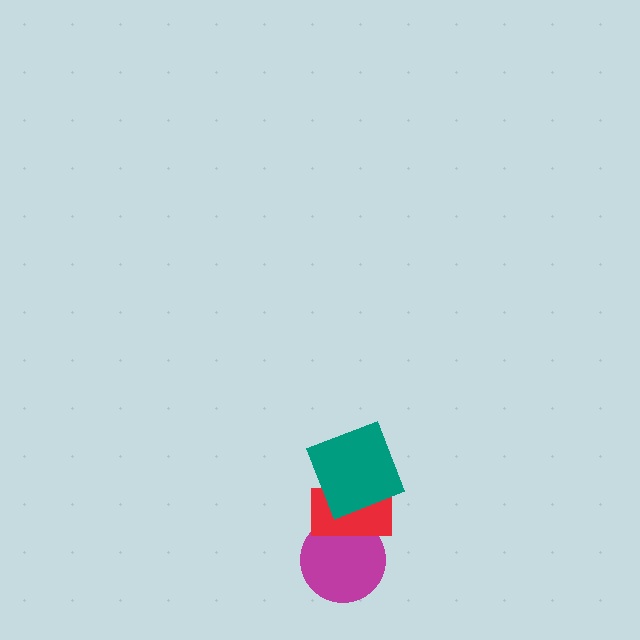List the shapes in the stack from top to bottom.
From top to bottom: the teal square, the red rectangle, the magenta circle.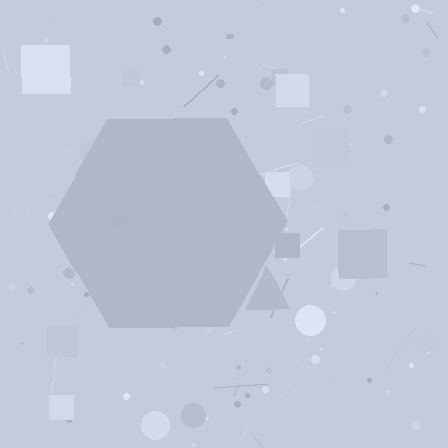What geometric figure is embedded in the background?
A hexagon is embedded in the background.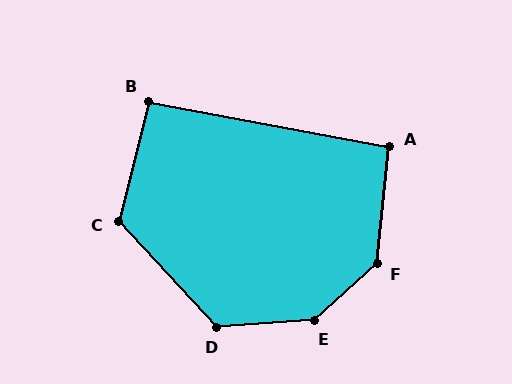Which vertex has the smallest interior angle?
B, at approximately 93 degrees.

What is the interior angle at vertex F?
Approximately 138 degrees (obtuse).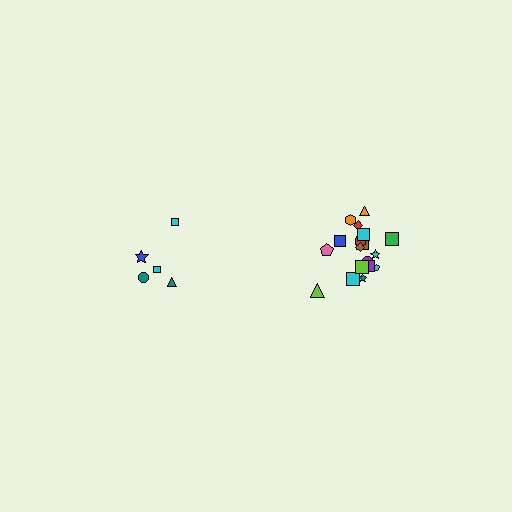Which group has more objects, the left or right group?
The right group.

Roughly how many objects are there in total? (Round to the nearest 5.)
Roughly 25 objects in total.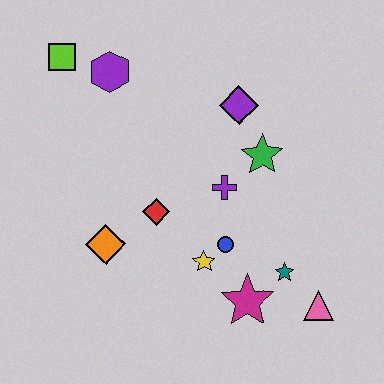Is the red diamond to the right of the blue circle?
No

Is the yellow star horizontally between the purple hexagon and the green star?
Yes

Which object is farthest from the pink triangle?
The lime square is farthest from the pink triangle.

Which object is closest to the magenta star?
The teal star is closest to the magenta star.